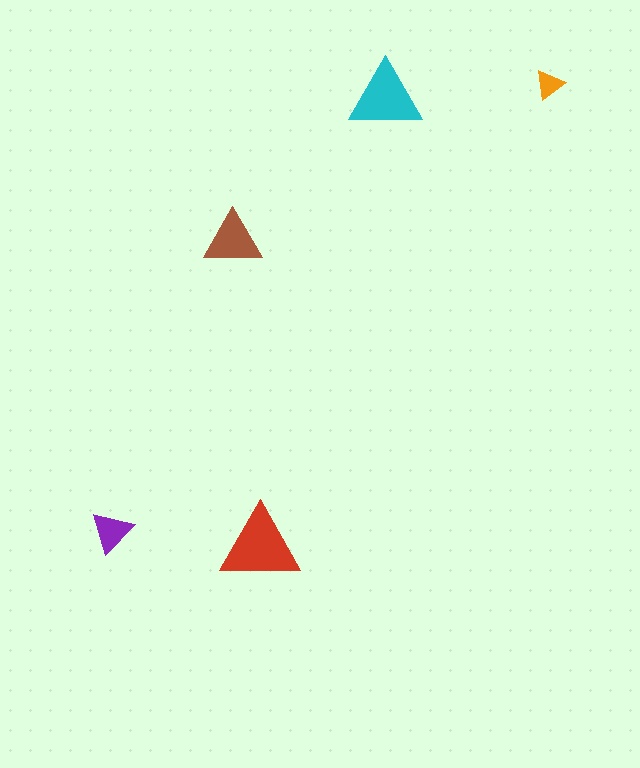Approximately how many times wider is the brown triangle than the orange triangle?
About 2 times wider.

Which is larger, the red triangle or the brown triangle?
The red one.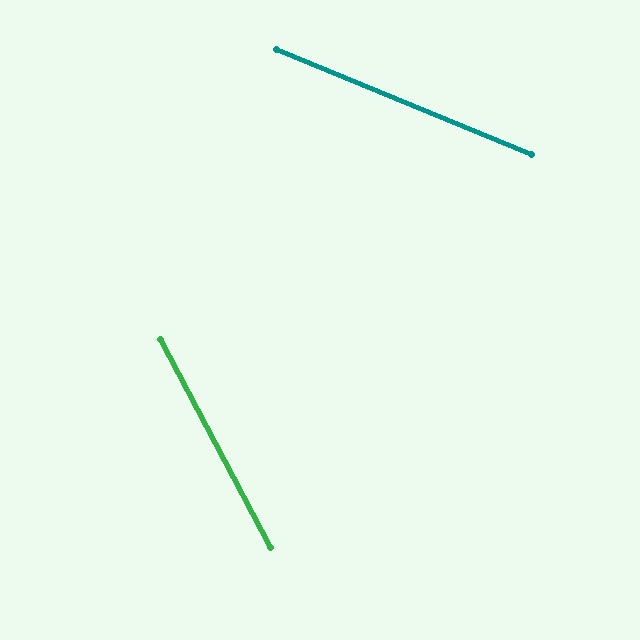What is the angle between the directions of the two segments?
Approximately 40 degrees.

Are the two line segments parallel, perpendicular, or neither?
Neither parallel nor perpendicular — they differ by about 40°.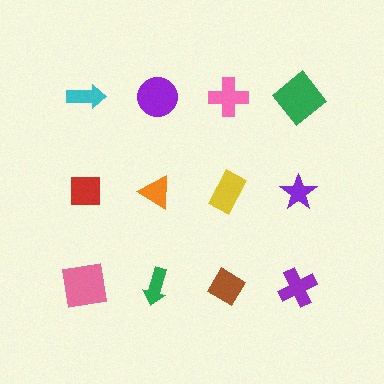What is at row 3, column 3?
A brown diamond.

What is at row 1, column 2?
A purple circle.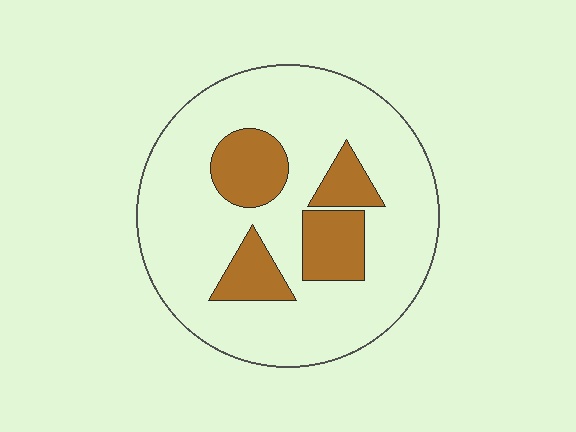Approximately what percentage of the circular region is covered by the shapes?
Approximately 20%.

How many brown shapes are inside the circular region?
4.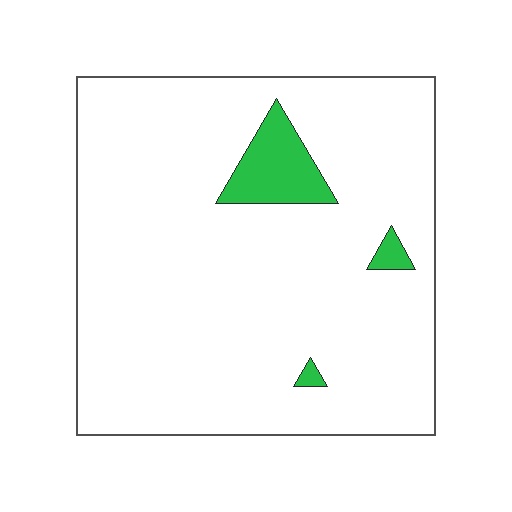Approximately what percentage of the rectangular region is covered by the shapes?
Approximately 5%.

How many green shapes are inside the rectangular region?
3.